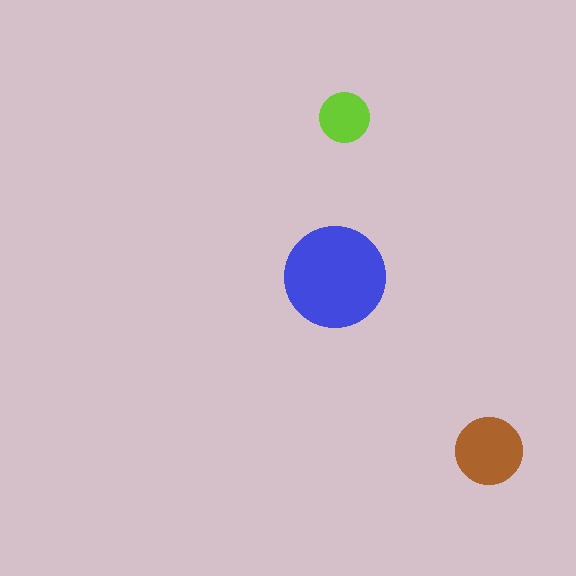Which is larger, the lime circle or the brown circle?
The brown one.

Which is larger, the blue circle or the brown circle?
The blue one.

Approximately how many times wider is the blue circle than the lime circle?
About 2 times wider.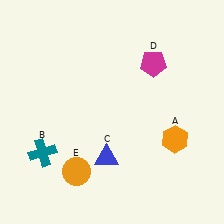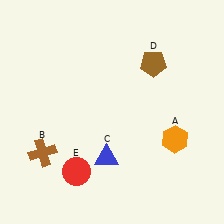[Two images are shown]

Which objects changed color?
B changed from teal to brown. D changed from magenta to brown. E changed from orange to red.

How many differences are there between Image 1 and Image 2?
There are 3 differences between the two images.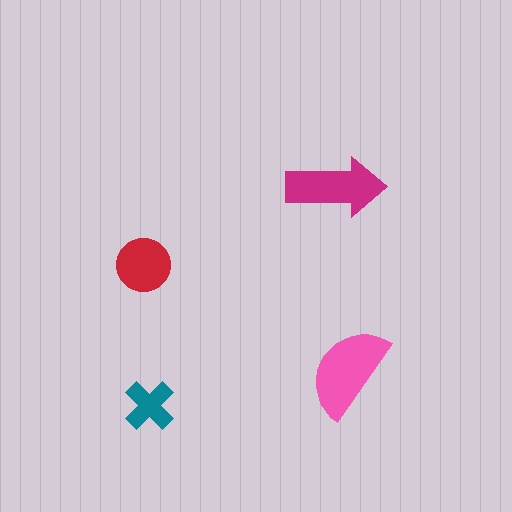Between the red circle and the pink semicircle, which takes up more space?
The pink semicircle.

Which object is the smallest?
The teal cross.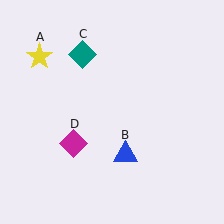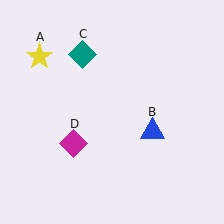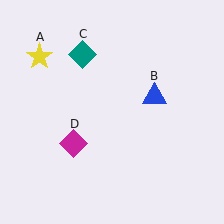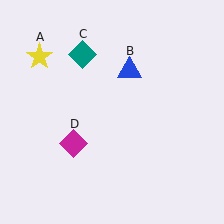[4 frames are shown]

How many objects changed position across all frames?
1 object changed position: blue triangle (object B).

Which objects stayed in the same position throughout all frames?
Yellow star (object A) and teal diamond (object C) and magenta diamond (object D) remained stationary.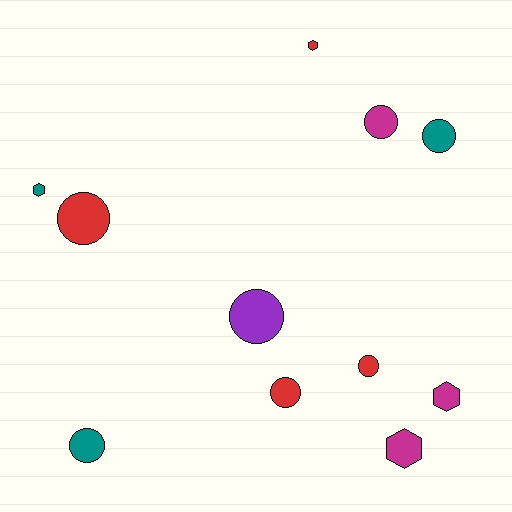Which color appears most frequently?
Red, with 4 objects.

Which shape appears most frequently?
Circle, with 7 objects.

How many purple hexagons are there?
There are no purple hexagons.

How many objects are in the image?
There are 11 objects.